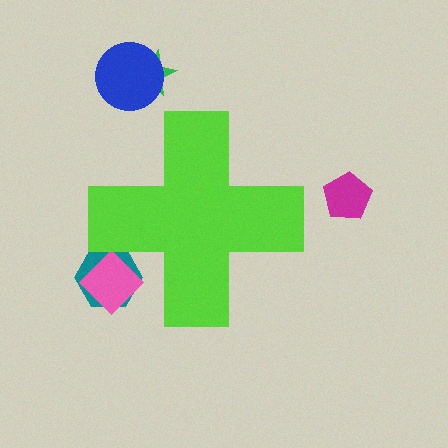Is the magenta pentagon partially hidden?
No, the magenta pentagon is fully visible.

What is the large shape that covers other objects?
A lime cross.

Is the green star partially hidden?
No, the green star is fully visible.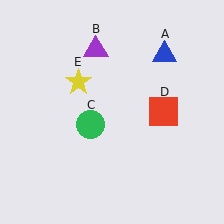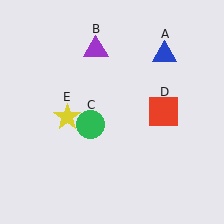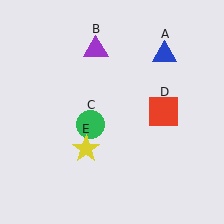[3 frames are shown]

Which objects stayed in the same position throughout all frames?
Blue triangle (object A) and purple triangle (object B) and green circle (object C) and red square (object D) remained stationary.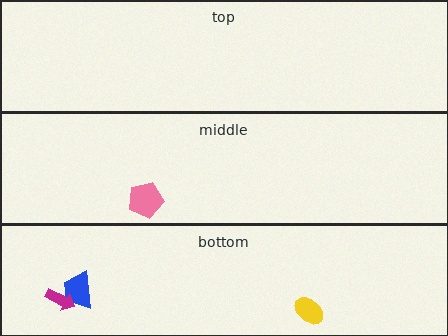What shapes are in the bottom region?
The blue trapezoid, the yellow ellipse, the magenta arrow.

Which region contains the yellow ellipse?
The bottom region.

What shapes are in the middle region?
The pink pentagon.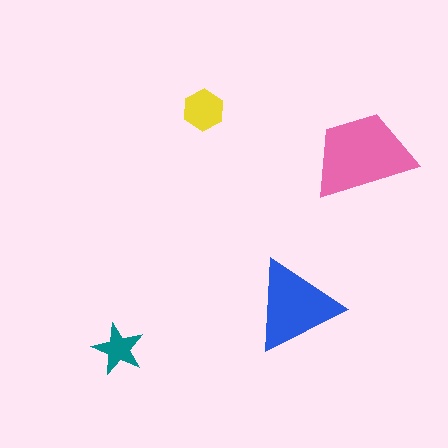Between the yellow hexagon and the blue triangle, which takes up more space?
The blue triangle.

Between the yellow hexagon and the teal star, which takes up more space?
The yellow hexagon.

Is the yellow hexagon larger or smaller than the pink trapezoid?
Smaller.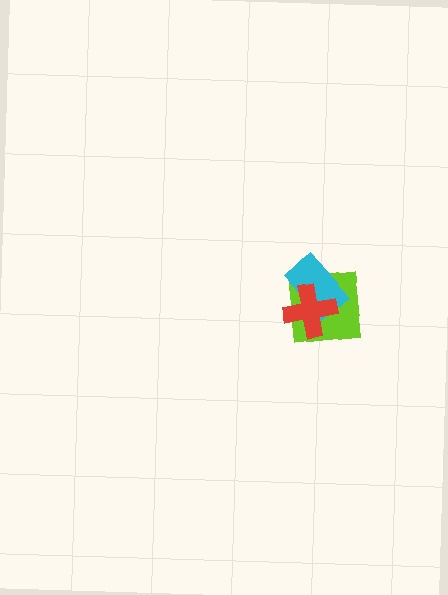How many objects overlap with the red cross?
2 objects overlap with the red cross.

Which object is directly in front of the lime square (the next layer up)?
The cyan rectangle is directly in front of the lime square.